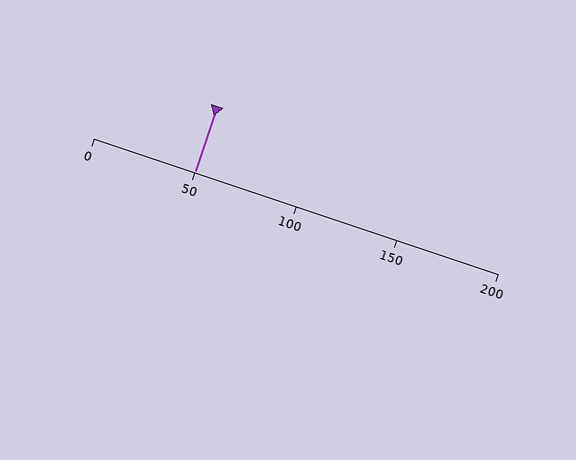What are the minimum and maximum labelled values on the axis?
The axis runs from 0 to 200.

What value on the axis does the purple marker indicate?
The marker indicates approximately 50.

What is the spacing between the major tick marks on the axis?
The major ticks are spaced 50 apart.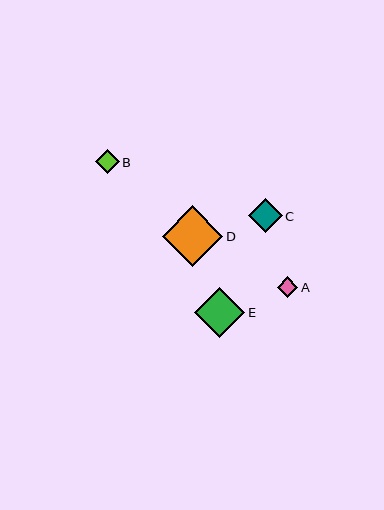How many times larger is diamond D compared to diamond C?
Diamond D is approximately 1.8 times the size of diamond C.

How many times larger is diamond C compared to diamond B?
Diamond C is approximately 1.4 times the size of diamond B.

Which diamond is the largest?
Diamond D is the largest with a size of approximately 61 pixels.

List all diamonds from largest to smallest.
From largest to smallest: D, E, C, B, A.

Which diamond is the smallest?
Diamond A is the smallest with a size of approximately 21 pixels.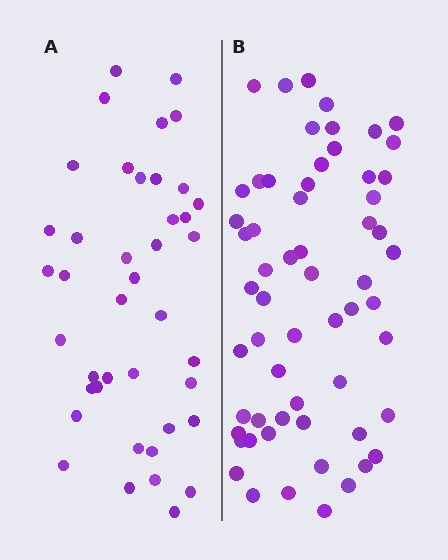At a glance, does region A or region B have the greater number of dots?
Region B (the right region) has more dots.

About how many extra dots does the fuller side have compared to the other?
Region B has approximately 20 more dots than region A.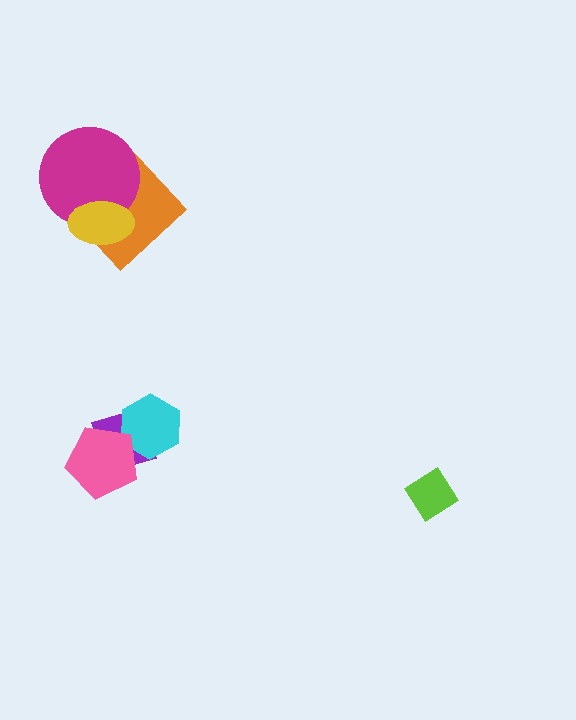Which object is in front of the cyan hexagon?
The pink pentagon is in front of the cyan hexagon.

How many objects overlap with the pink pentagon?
2 objects overlap with the pink pentagon.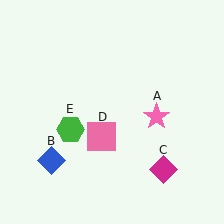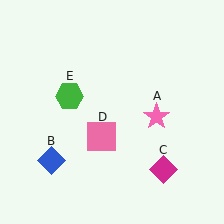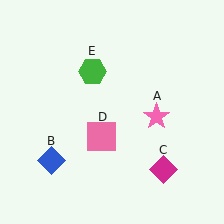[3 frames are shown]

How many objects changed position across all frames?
1 object changed position: green hexagon (object E).